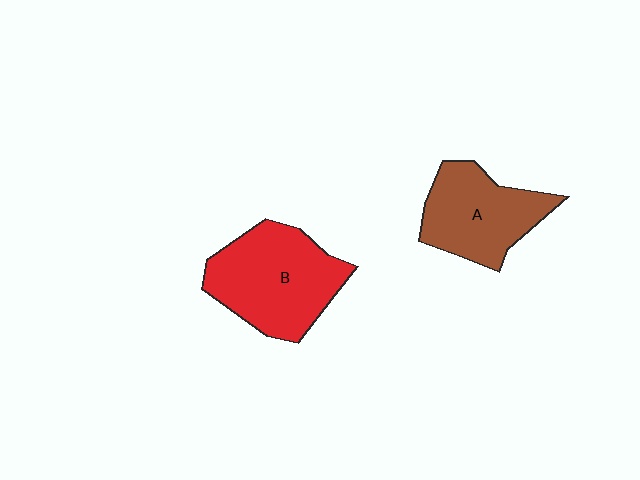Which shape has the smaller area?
Shape A (brown).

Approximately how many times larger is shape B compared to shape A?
Approximately 1.3 times.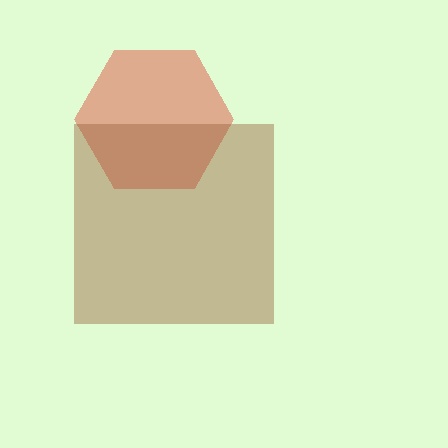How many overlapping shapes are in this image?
There are 2 overlapping shapes in the image.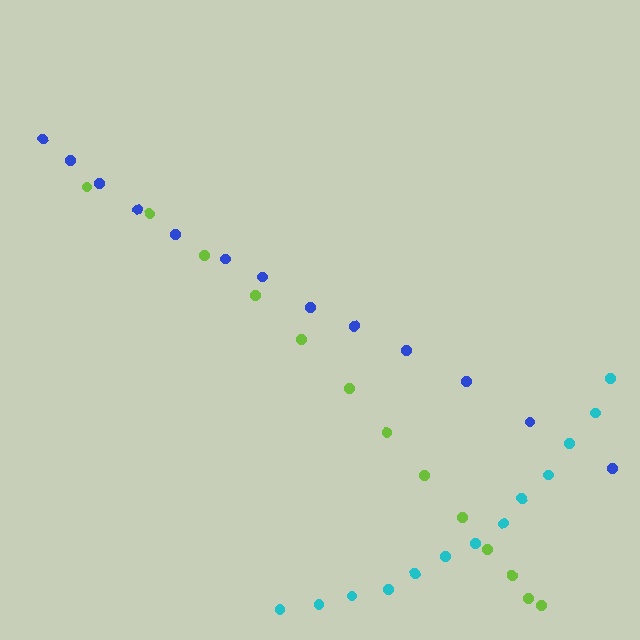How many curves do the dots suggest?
There are 3 distinct paths.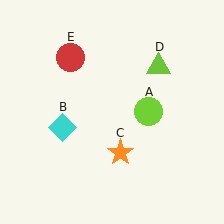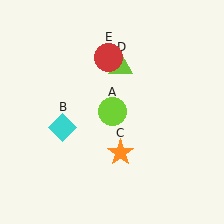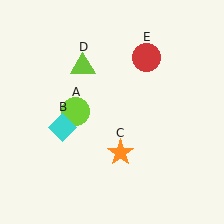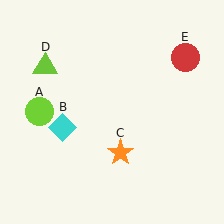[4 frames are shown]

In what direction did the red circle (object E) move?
The red circle (object E) moved right.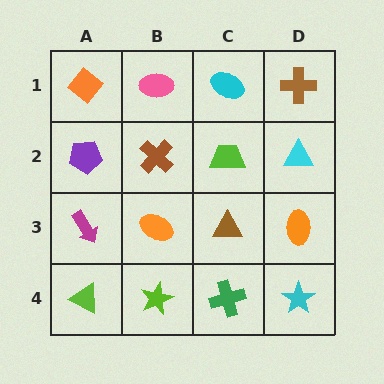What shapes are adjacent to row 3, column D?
A cyan triangle (row 2, column D), a cyan star (row 4, column D), a brown triangle (row 3, column C).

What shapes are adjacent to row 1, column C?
A lime trapezoid (row 2, column C), a pink ellipse (row 1, column B), a brown cross (row 1, column D).